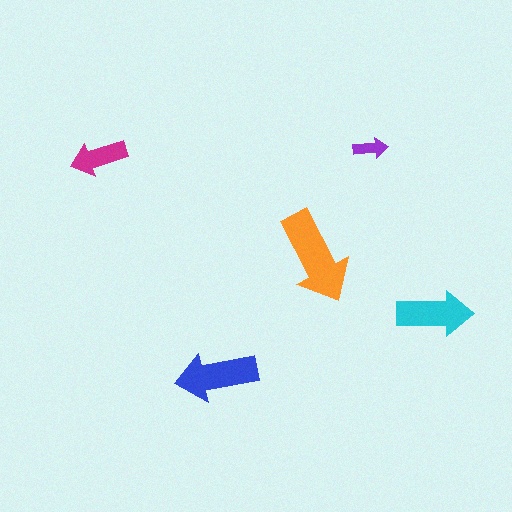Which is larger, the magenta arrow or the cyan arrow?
The cyan one.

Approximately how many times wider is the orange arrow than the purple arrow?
About 3 times wider.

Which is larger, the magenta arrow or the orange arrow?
The orange one.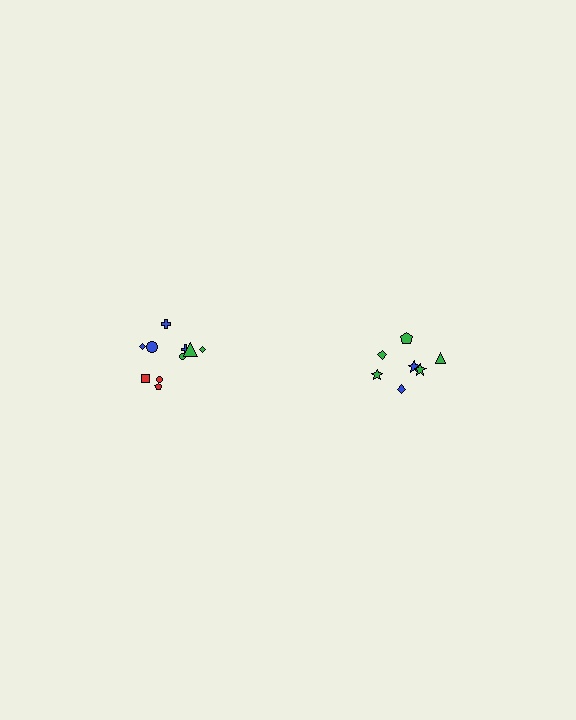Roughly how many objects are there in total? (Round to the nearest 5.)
Roughly 15 objects in total.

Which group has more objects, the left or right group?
The left group.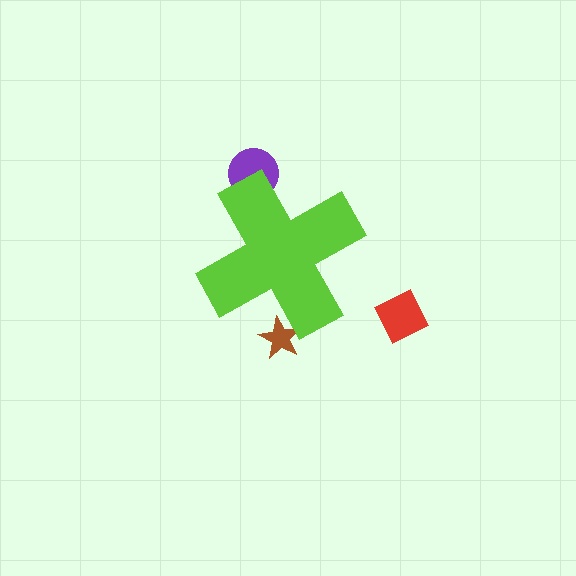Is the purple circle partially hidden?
Yes, the purple circle is partially hidden behind the lime cross.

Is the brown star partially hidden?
Yes, the brown star is partially hidden behind the lime cross.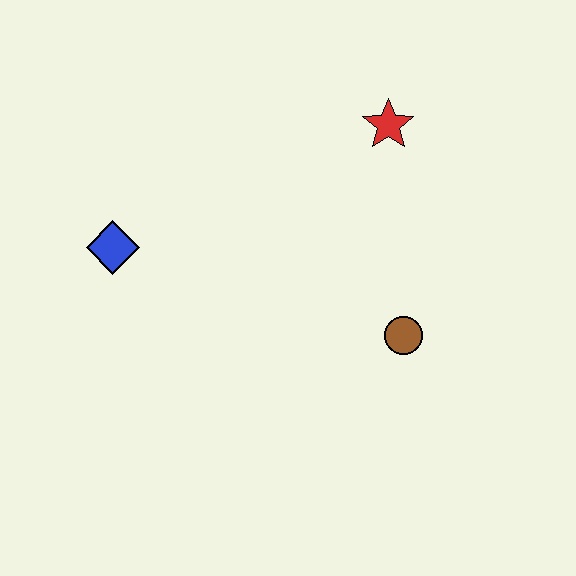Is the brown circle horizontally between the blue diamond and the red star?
No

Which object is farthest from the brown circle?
The blue diamond is farthest from the brown circle.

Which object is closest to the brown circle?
The red star is closest to the brown circle.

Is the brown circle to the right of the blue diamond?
Yes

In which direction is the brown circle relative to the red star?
The brown circle is below the red star.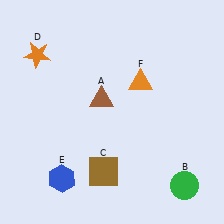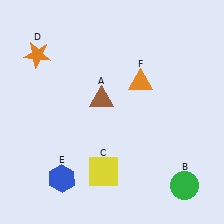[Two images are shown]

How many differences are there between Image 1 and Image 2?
There is 1 difference between the two images.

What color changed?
The square (C) changed from brown in Image 1 to yellow in Image 2.